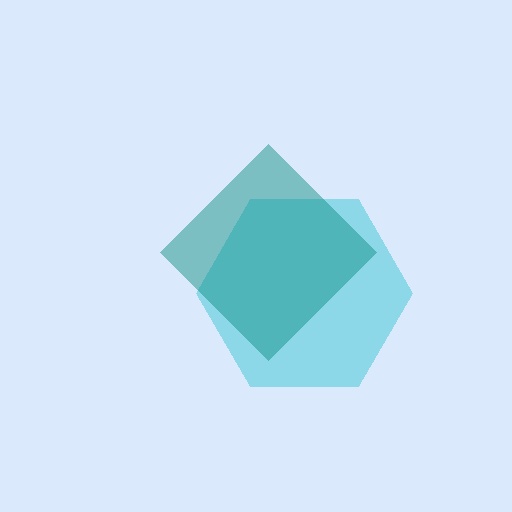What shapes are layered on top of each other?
The layered shapes are: a cyan hexagon, a teal diamond.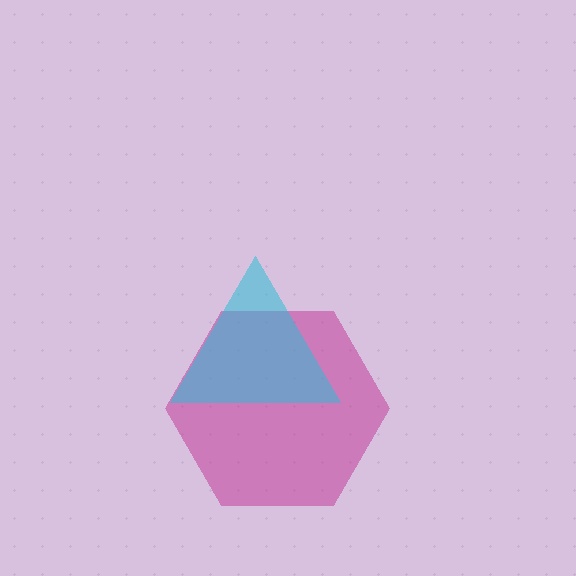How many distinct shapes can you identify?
There are 2 distinct shapes: a magenta hexagon, a cyan triangle.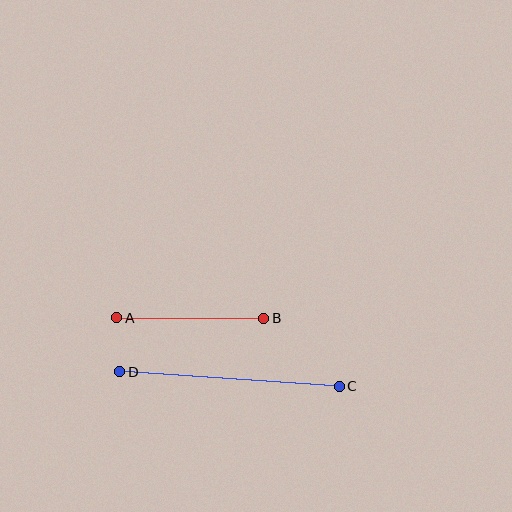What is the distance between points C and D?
The distance is approximately 220 pixels.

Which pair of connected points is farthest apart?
Points C and D are farthest apart.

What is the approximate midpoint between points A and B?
The midpoint is at approximately (190, 318) pixels.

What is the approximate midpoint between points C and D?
The midpoint is at approximately (229, 379) pixels.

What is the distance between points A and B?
The distance is approximately 147 pixels.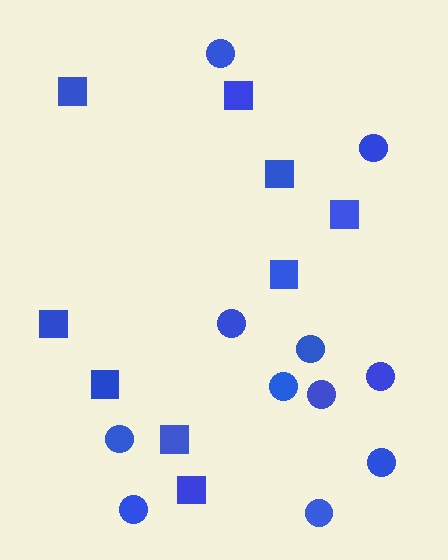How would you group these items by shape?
There are 2 groups: one group of squares (9) and one group of circles (11).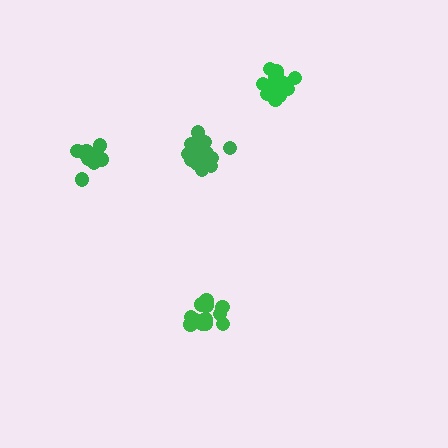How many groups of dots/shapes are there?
There are 4 groups.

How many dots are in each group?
Group 1: 15 dots, Group 2: 16 dots, Group 3: 14 dots, Group 4: 17 dots (62 total).